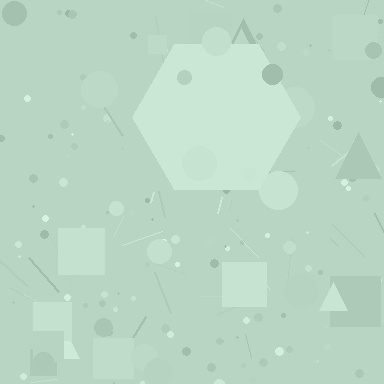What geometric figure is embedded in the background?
A hexagon is embedded in the background.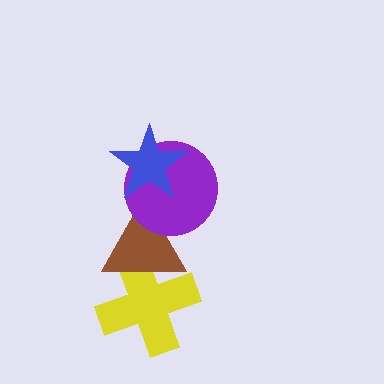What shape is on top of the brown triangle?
The purple circle is on top of the brown triangle.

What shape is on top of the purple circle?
The blue star is on top of the purple circle.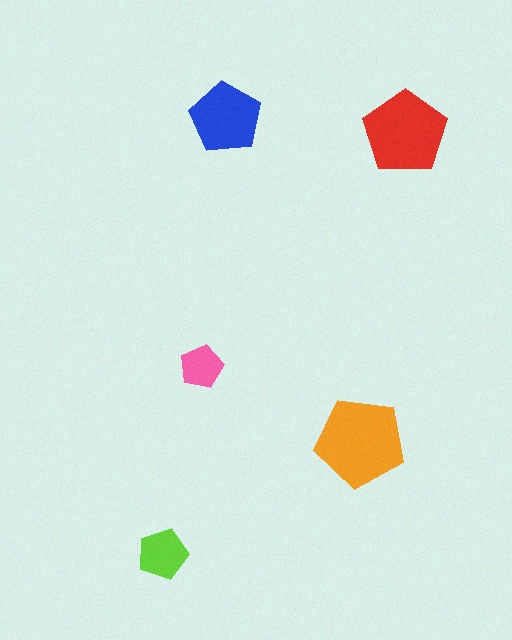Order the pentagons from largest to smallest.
the orange one, the red one, the blue one, the lime one, the pink one.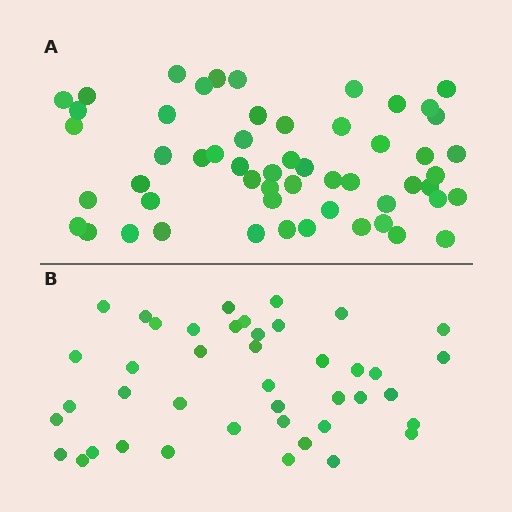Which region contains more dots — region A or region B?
Region A (the top region) has more dots.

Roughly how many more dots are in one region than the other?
Region A has approximately 15 more dots than region B.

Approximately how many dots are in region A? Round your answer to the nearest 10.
About 60 dots. (The exact count is 55, which rounds to 60.)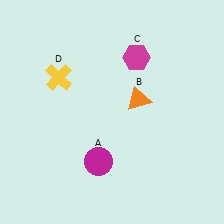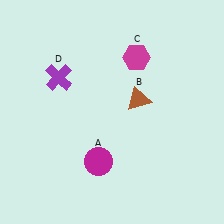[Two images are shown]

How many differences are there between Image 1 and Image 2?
There are 2 differences between the two images.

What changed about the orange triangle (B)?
In Image 1, B is orange. In Image 2, it changed to brown.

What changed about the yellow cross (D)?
In Image 1, D is yellow. In Image 2, it changed to purple.